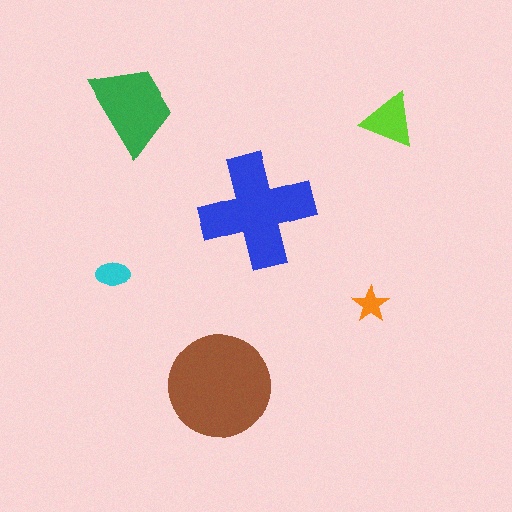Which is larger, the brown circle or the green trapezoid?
The brown circle.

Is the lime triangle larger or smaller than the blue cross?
Smaller.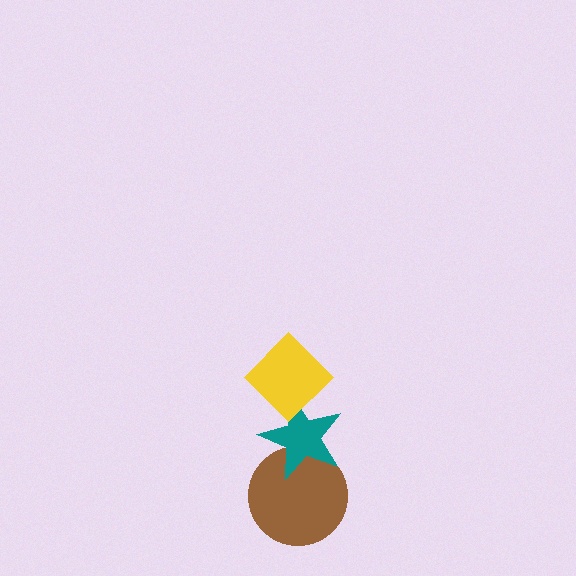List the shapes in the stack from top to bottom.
From top to bottom: the yellow diamond, the teal star, the brown circle.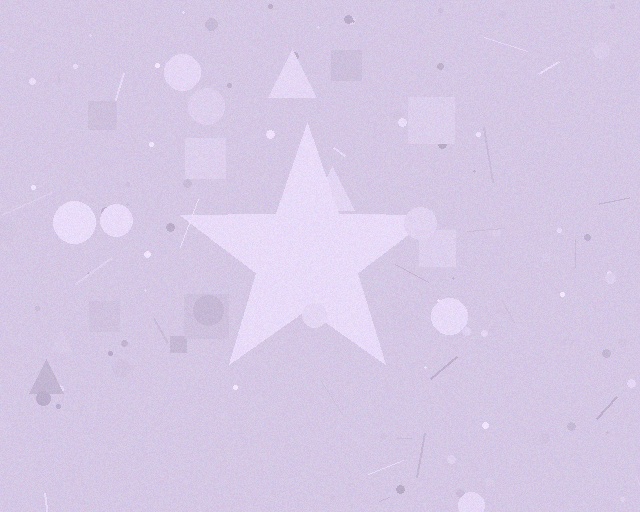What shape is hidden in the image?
A star is hidden in the image.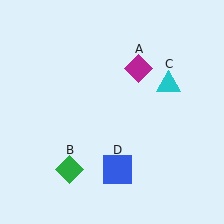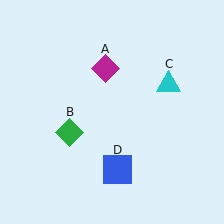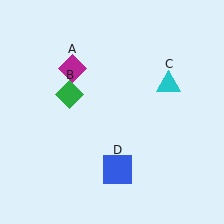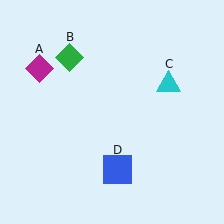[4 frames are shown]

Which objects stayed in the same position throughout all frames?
Cyan triangle (object C) and blue square (object D) remained stationary.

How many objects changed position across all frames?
2 objects changed position: magenta diamond (object A), green diamond (object B).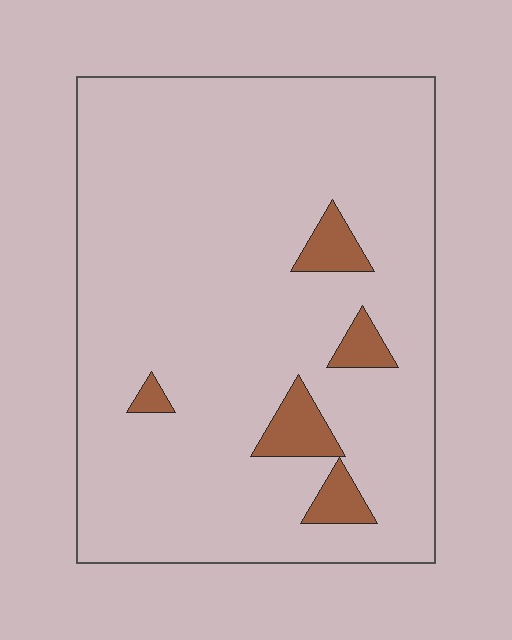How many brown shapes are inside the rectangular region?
5.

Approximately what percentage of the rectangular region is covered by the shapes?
Approximately 10%.